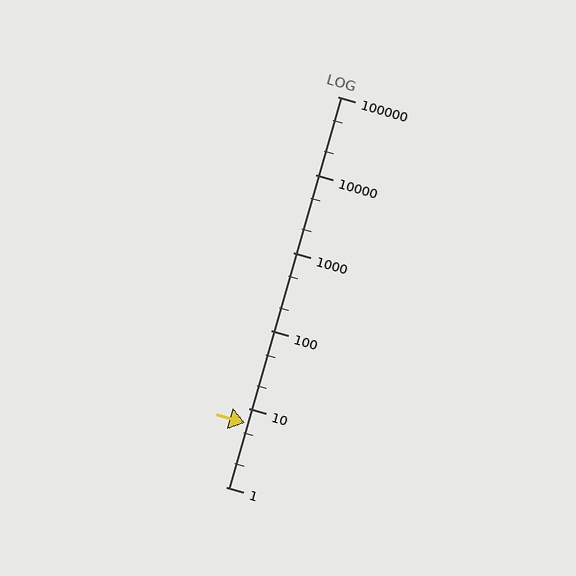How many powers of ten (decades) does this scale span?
The scale spans 5 decades, from 1 to 100000.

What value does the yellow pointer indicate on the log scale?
The pointer indicates approximately 6.5.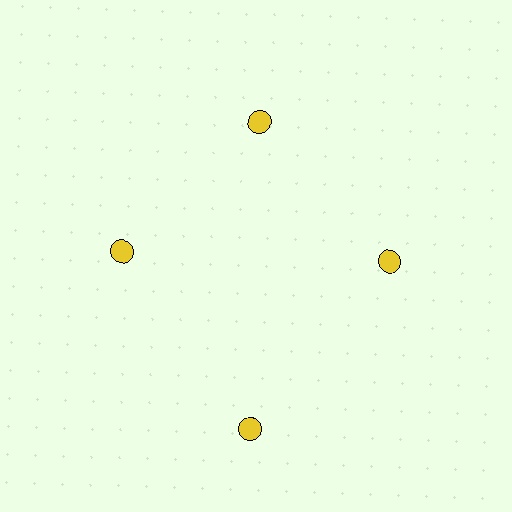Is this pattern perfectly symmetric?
No. The 4 yellow circles are arranged in a ring, but one element near the 6 o'clock position is pushed outward from the center, breaking the 4-fold rotational symmetry.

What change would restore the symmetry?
The symmetry would be restored by moving it inward, back onto the ring so that all 4 circles sit at equal angles and equal distance from the center.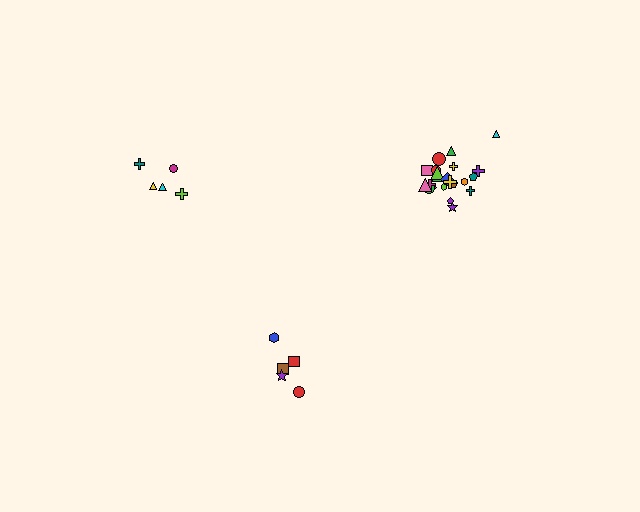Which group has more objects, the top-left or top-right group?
The top-right group.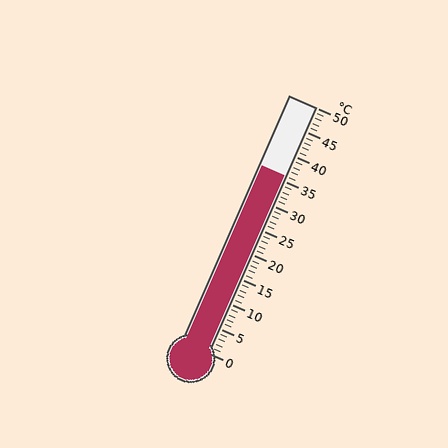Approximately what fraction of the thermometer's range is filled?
The thermometer is filled to approximately 70% of its range.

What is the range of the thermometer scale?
The thermometer scale ranges from 0°C to 50°C.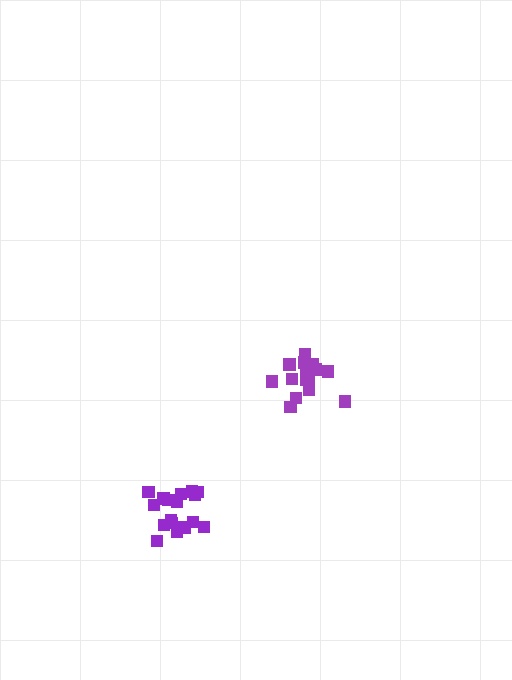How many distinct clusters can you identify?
There are 2 distinct clusters.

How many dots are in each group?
Group 1: 16 dots, Group 2: 17 dots (33 total).